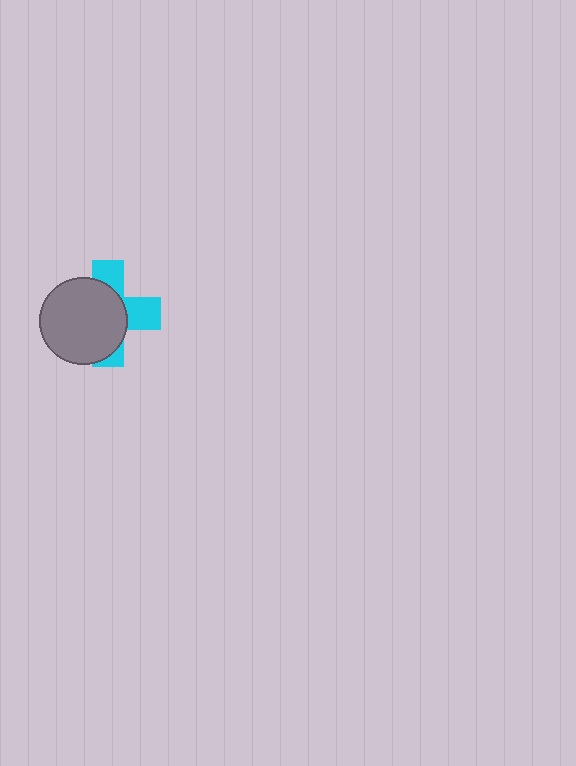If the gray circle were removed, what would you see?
You would see the complete cyan cross.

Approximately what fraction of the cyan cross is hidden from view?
Roughly 60% of the cyan cross is hidden behind the gray circle.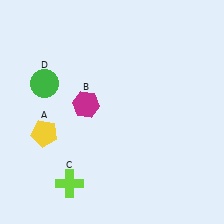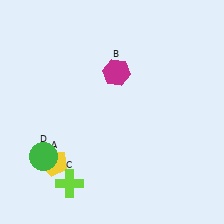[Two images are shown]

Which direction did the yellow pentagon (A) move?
The yellow pentagon (A) moved down.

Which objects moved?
The objects that moved are: the yellow pentagon (A), the magenta hexagon (B), the green circle (D).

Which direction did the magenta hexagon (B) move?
The magenta hexagon (B) moved up.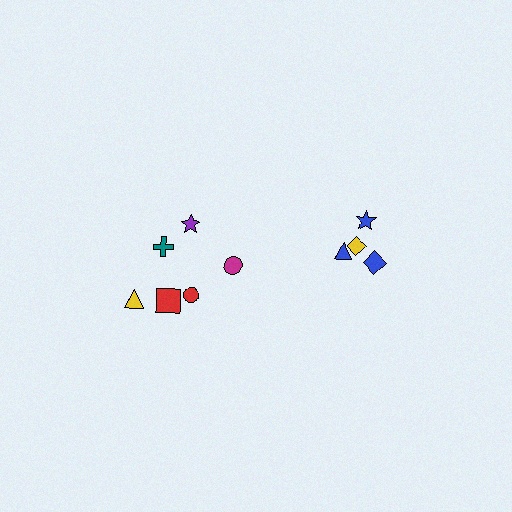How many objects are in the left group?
There are 6 objects.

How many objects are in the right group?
There are 4 objects.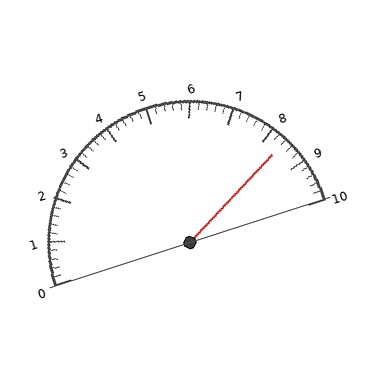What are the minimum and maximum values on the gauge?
The gauge ranges from 0 to 10.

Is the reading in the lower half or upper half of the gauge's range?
The reading is in the upper half of the range (0 to 10).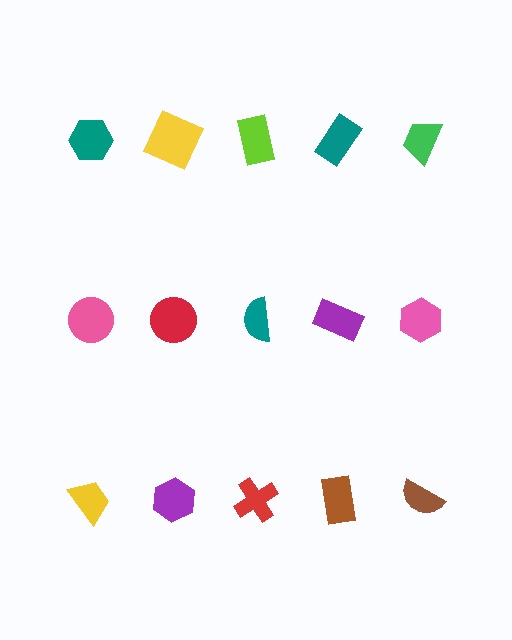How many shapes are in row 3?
5 shapes.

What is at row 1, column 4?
A teal rectangle.